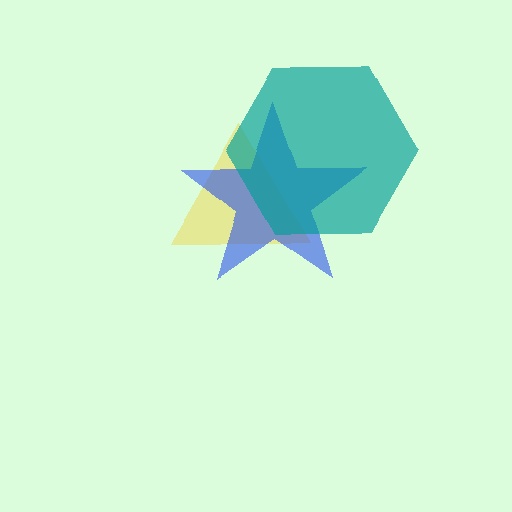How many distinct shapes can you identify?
There are 3 distinct shapes: a yellow triangle, a blue star, a teal hexagon.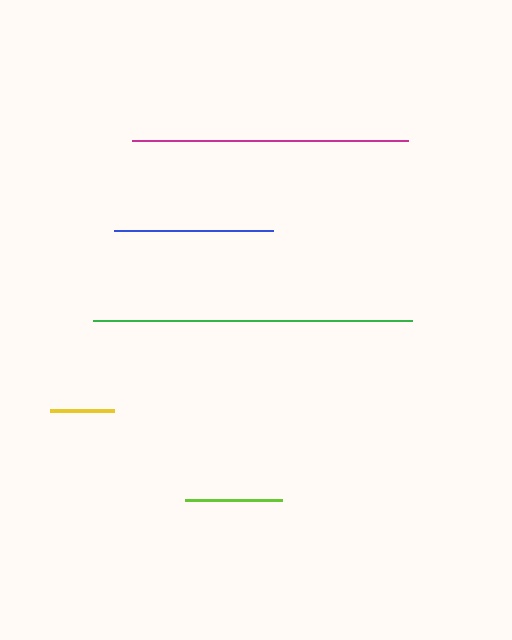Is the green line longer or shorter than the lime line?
The green line is longer than the lime line.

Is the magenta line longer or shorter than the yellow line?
The magenta line is longer than the yellow line.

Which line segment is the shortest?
The yellow line is the shortest at approximately 64 pixels.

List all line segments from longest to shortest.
From longest to shortest: green, magenta, blue, lime, yellow.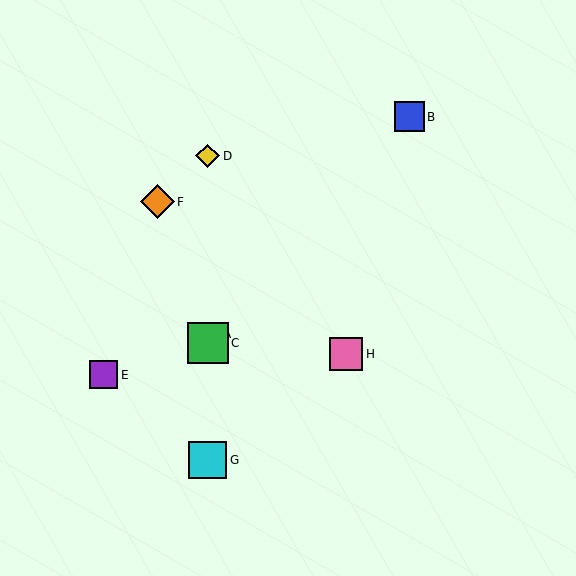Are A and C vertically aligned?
Yes, both are at x≈208.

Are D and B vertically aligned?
No, D is at x≈208 and B is at x≈409.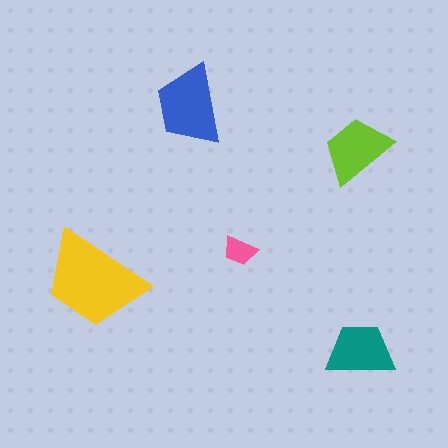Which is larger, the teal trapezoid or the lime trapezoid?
The lime one.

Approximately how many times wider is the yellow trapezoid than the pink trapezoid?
About 3 times wider.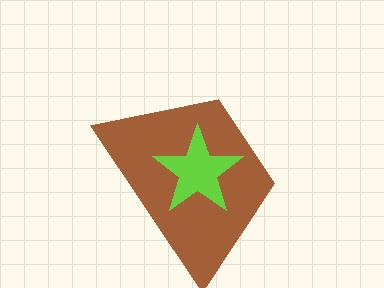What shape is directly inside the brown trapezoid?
The lime star.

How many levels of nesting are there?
2.